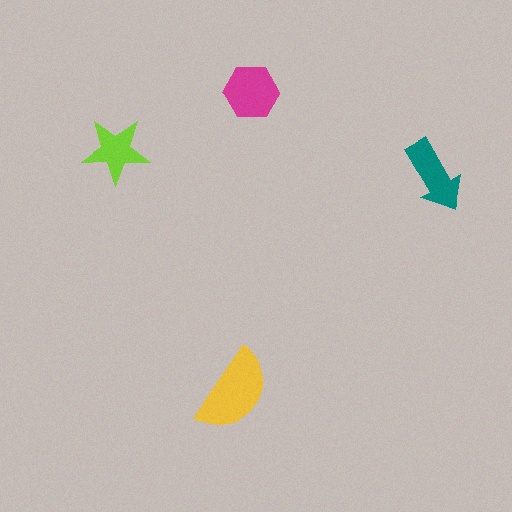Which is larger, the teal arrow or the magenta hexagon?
The magenta hexagon.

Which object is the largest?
The yellow semicircle.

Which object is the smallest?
The lime star.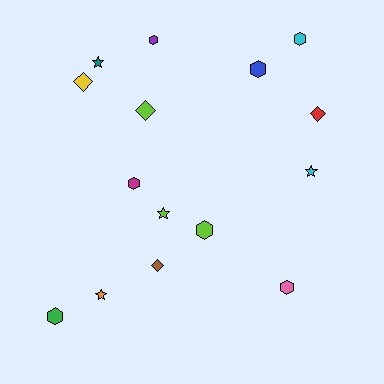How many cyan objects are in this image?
There are 2 cyan objects.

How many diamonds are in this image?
There are 4 diamonds.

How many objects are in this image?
There are 15 objects.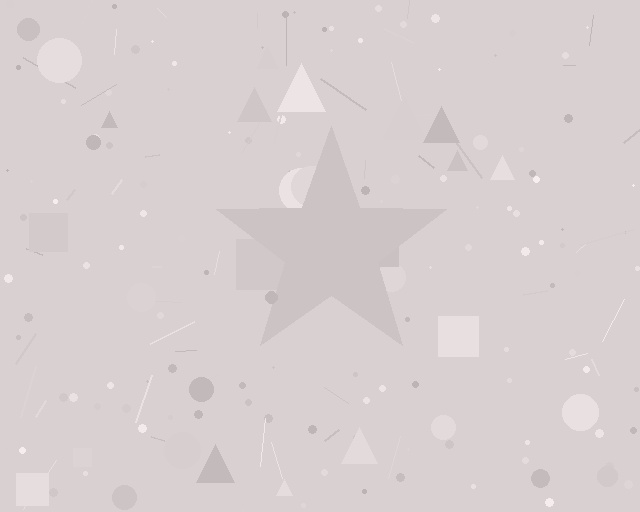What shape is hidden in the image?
A star is hidden in the image.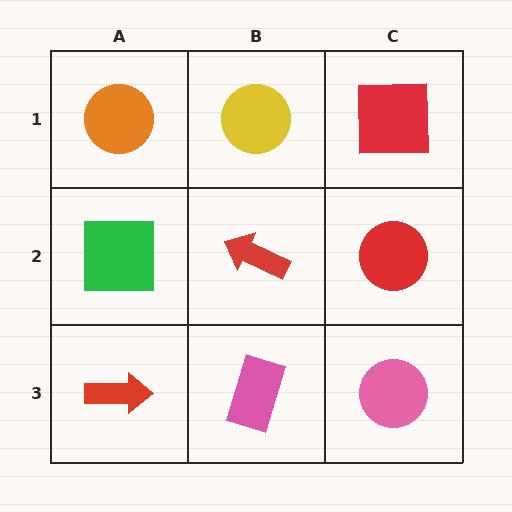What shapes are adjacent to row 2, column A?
An orange circle (row 1, column A), a red arrow (row 3, column A), a red arrow (row 2, column B).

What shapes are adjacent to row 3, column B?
A red arrow (row 2, column B), a red arrow (row 3, column A), a pink circle (row 3, column C).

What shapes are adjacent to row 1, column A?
A green square (row 2, column A), a yellow circle (row 1, column B).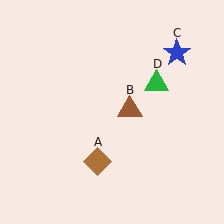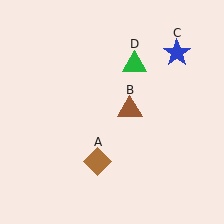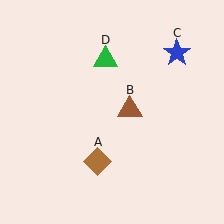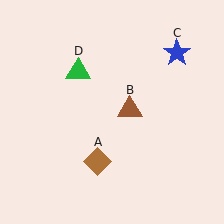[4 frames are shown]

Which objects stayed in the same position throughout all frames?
Brown diamond (object A) and brown triangle (object B) and blue star (object C) remained stationary.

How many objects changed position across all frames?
1 object changed position: green triangle (object D).